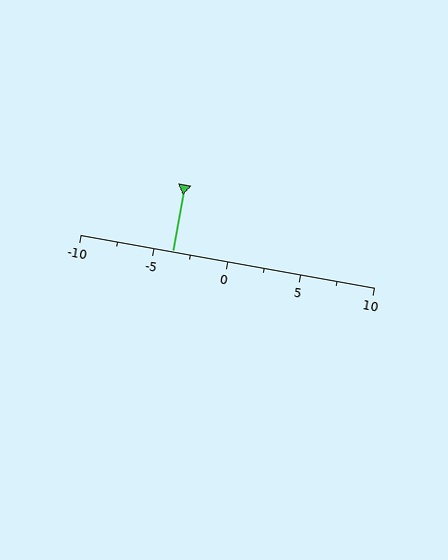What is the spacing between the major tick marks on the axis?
The major ticks are spaced 5 apart.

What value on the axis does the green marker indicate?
The marker indicates approximately -3.8.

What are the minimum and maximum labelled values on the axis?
The axis runs from -10 to 10.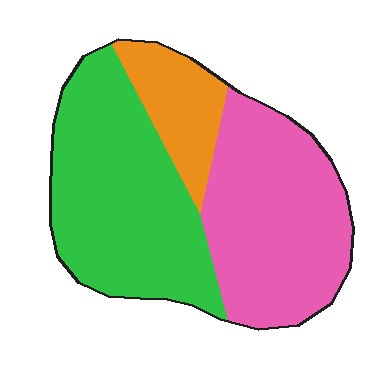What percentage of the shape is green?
Green covers about 45% of the shape.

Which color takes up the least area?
Orange, at roughly 15%.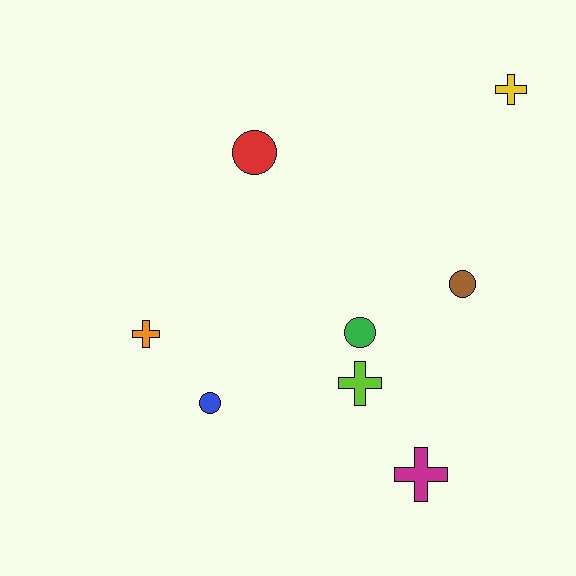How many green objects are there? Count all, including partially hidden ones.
There is 1 green object.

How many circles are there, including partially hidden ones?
There are 4 circles.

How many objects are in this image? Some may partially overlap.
There are 8 objects.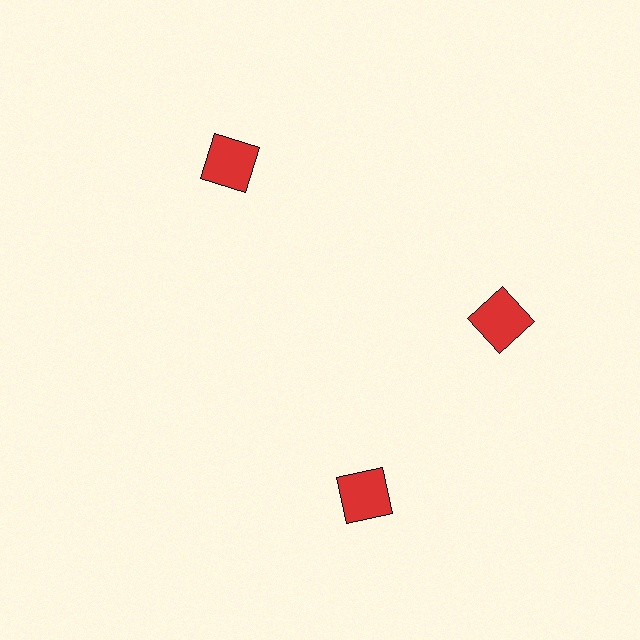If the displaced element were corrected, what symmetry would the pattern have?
It would have 3-fold rotational symmetry — the pattern would map onto itself every 120 degrees.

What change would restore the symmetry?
The symmetry would be restored by rotating it back into even spacing with its neighbors so that all 3 squares sit at equal angles and equal distance from the center.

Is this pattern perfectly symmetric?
No. The 3 red squares are arranged in a ring, but one element near the 7 o'clock position is rotated out of alignment along the ring, breaking the 3-fold rotational symmetry.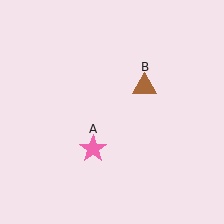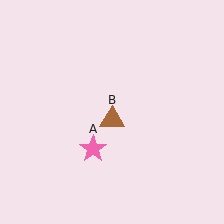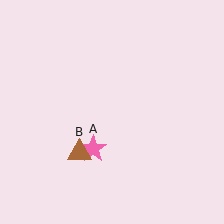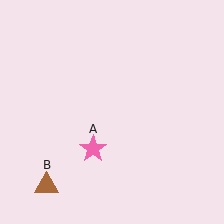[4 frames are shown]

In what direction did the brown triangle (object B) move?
The brown triangle (object B) moved down and to the left.